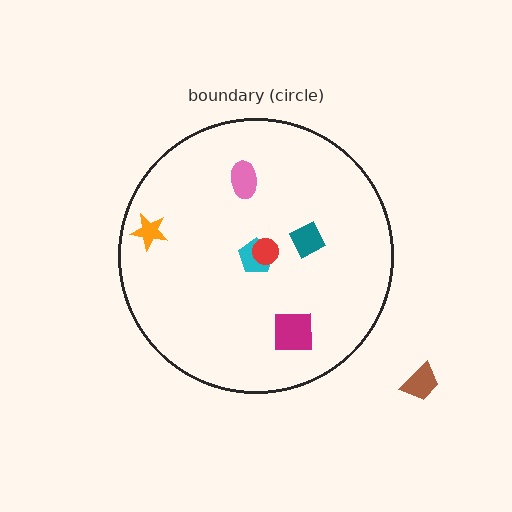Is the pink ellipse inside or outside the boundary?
Inside.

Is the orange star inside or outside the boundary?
Inside.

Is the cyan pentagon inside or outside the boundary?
Inside.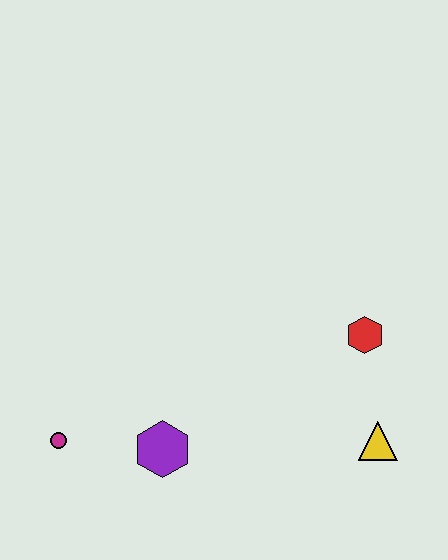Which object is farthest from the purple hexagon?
The red hexagon is farthest from the purple hexagon.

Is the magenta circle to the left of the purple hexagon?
Yes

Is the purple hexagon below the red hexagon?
Yes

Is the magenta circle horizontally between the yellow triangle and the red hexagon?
No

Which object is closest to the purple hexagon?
The magenta circle is closest to the purple hexagon.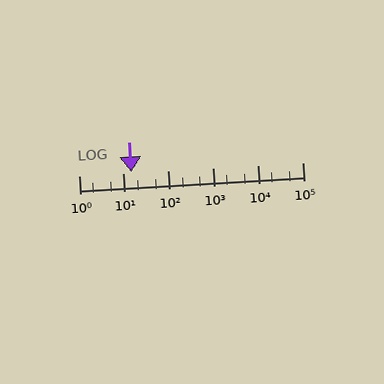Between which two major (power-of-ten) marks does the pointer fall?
The pointer is between 10 and 100.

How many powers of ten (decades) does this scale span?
The scale spans 5 decades, from 1 to 100000.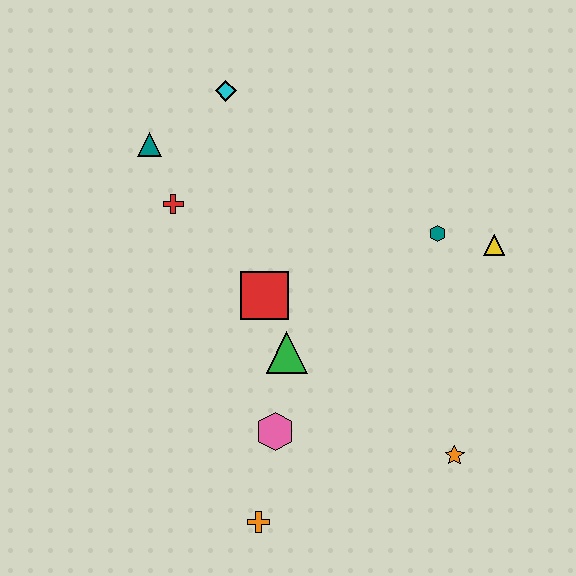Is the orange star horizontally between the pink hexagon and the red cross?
No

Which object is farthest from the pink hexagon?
The cyan diamond is farthest from the pink hexagon.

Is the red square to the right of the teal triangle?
Yes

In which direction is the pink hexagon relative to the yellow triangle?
The pink hexagon is to the left of the yellow triangle.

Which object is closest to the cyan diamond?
The teal triangle is closest to the cyan diamond.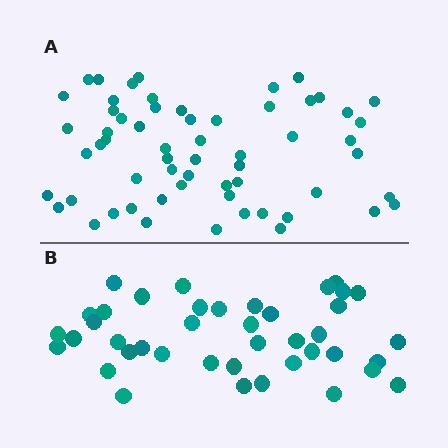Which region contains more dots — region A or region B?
Region A (the top region) has more dots.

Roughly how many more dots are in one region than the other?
Region A has approximately 20 more dots than region B.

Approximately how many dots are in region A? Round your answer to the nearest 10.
About 60 dots.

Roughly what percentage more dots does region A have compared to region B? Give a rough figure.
About 45% more.